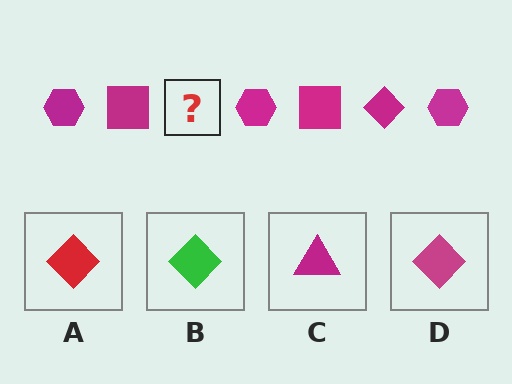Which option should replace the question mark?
Option D.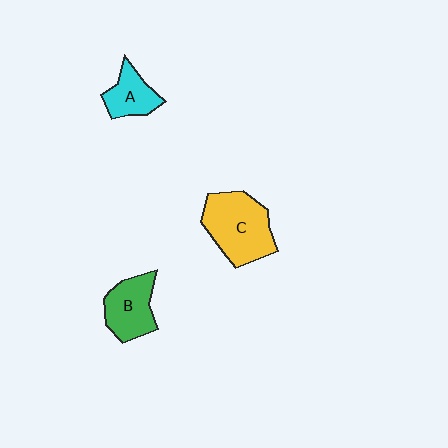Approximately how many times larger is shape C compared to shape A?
Approximately 2.0 times.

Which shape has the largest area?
Shape C (yellow).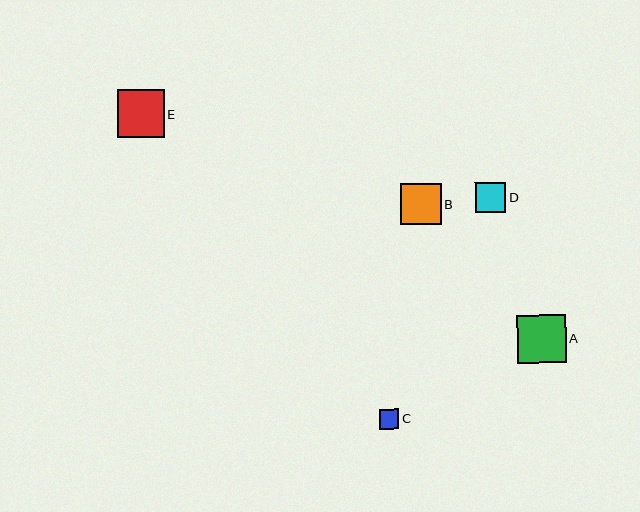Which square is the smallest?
Square C is the smallest with a size of approximately 20 pixels.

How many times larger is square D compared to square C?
Square D is approximately 1.5 times the size of square C.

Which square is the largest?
Square A is the largest with a size of approximately 49 pixels.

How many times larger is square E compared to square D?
Square E is approximately 1.5 times the size of square D.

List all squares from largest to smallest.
From largest to smallest: A, E, B, D, C.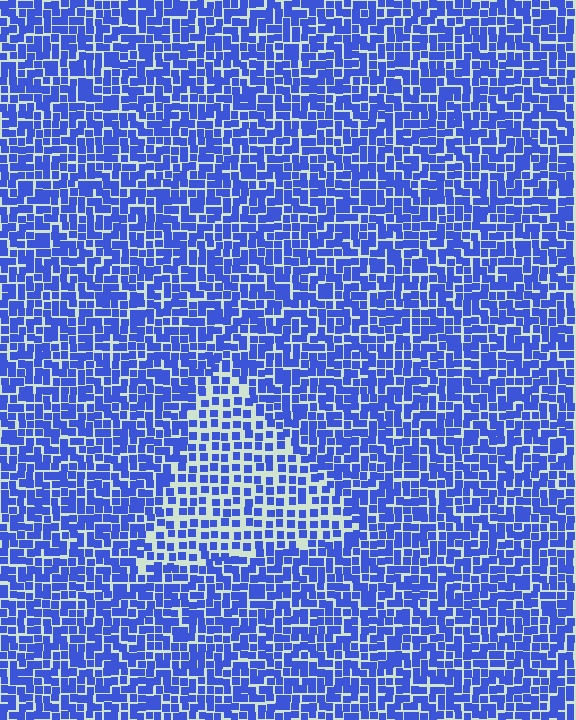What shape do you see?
I see a triangle.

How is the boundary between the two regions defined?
The boundary is defined by a change in element density (approximately 1.7x ratio). All elements are the same color, size, and shape.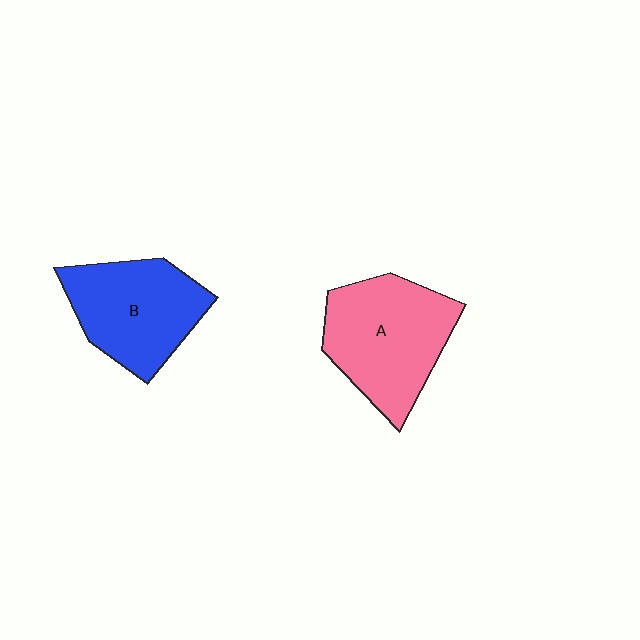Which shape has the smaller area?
Shape B (blue).